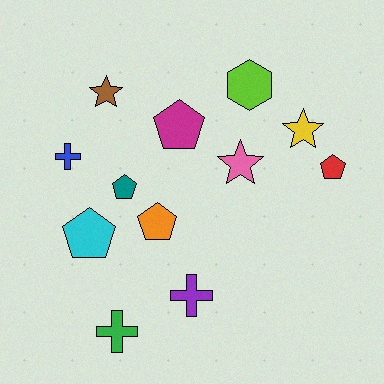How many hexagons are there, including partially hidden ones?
There is 1 hexagon.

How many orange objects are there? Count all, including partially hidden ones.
There is 1 orange object.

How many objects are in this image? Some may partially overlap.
There are 12 objects.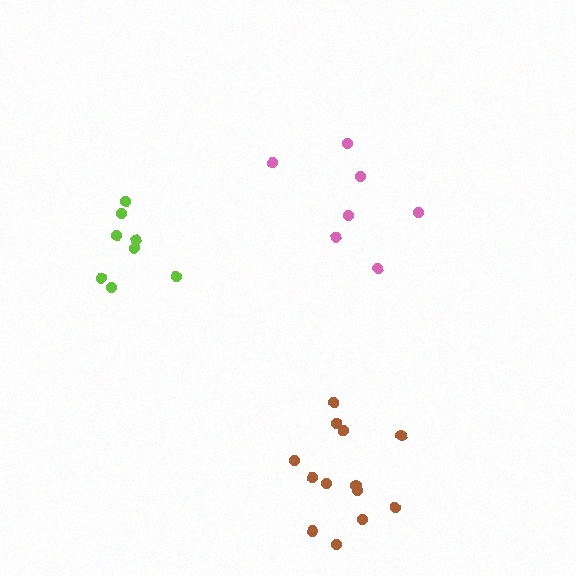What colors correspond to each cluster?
The clusters are colored: pink, lime, brown.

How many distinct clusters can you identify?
There are 3 distinct clusters.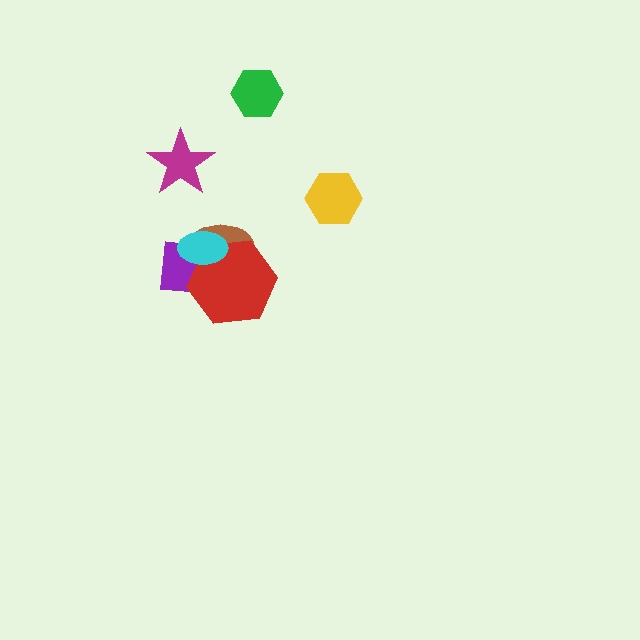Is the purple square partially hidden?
Yes, it is partially covered by another shape.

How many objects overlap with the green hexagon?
0 objects overlap with the green hexagon.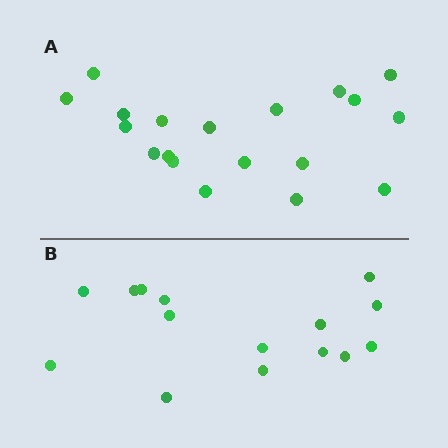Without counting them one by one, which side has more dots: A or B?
Region A (the top region) has more dots.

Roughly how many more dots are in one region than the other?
Region A has about 4 more dots than region B.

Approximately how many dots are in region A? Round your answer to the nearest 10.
About 20 dots. (The exact count is 19, which rounds to 20.)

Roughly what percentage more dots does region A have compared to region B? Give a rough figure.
About 25% more.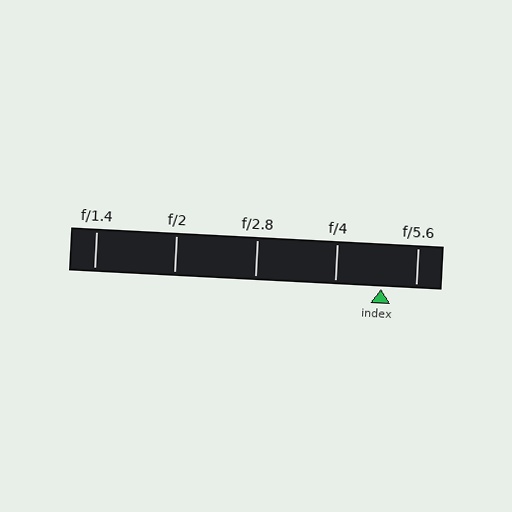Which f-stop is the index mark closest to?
The index mark is closest to f/5.6.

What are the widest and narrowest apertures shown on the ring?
The widest aperture shown is f/1.4 and the narrowest is f/5.6.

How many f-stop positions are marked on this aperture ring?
There are 5 f-stop positions marked.